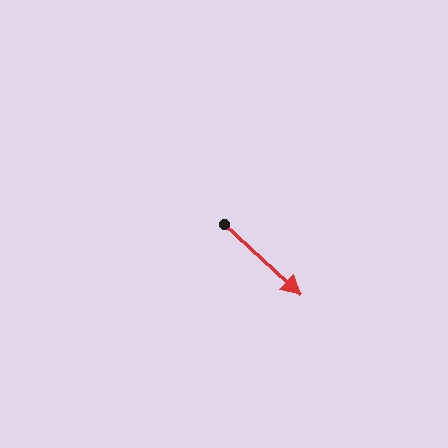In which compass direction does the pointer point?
Southeast.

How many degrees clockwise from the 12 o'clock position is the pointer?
Approximately 133 degrees.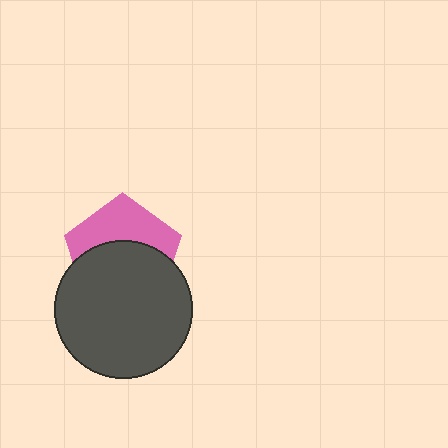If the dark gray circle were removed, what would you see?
You would see the complete pink pentagon.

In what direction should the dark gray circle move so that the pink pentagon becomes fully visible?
The dark gray circle should move down. That is the shortest direction to clear the overlap and leave the pink pentagon fully visible.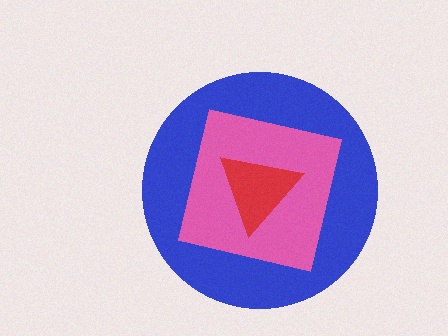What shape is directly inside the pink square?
The red triangle.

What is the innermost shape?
The red triangle.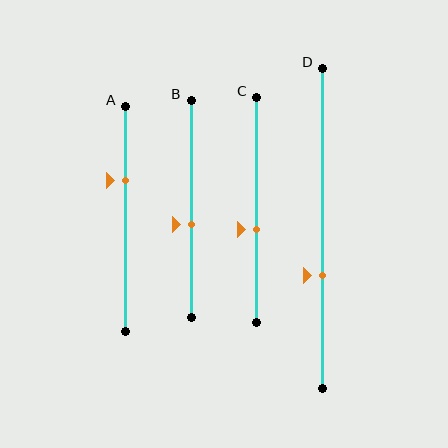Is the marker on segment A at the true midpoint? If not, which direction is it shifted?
No, the marker on segment A is shifted upward by about 17% of the segment length.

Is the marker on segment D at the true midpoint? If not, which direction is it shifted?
No, the marker on segment D is shifted downward by about 15% of the segment length.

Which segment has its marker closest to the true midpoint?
Segment B has its marker closest to the true midpoint.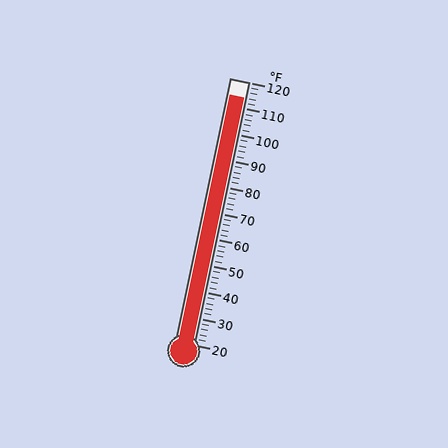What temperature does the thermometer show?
The thermometer shows approximately 114°F.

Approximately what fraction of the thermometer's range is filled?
The thermometer is filled to approximately 95% of its range.